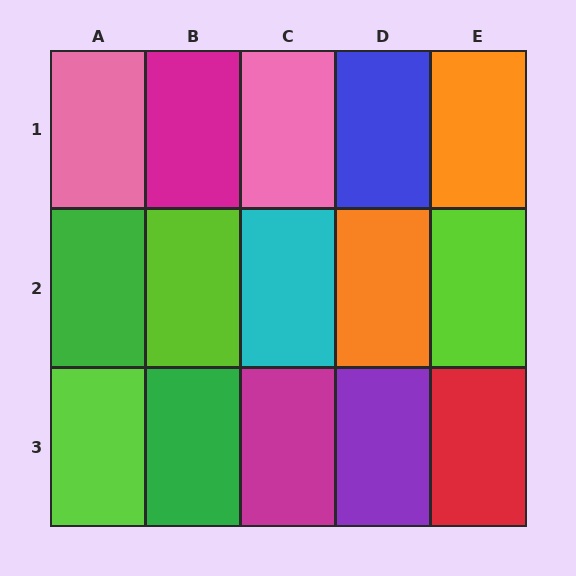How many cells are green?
2 cells are green.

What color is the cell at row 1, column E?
Orange.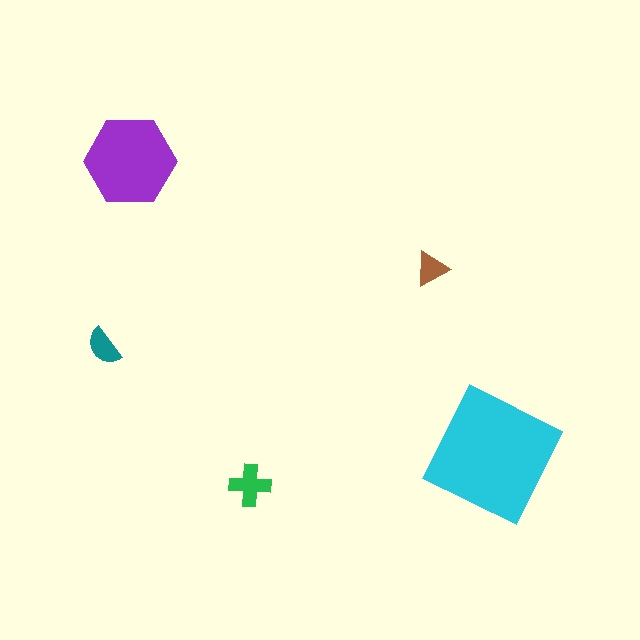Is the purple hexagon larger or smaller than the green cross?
Larger.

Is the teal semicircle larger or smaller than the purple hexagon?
Smaller.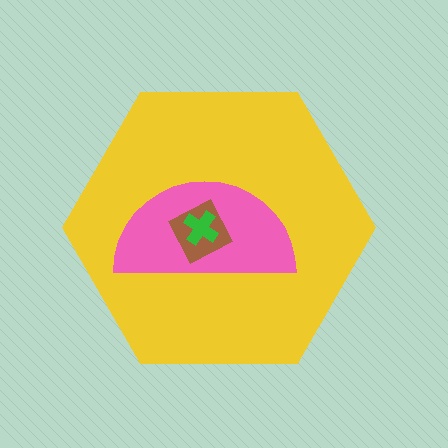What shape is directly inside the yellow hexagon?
The pink semicircle.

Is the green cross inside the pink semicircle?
Yes.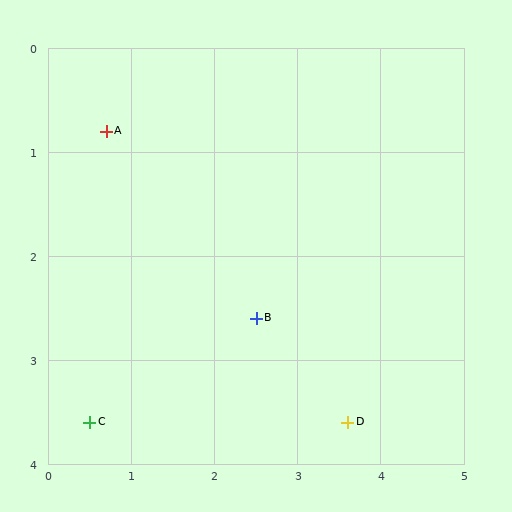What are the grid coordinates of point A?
Point A is at approximately (0.7, 0.8).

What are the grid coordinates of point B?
Point B is at approximately (2.5, 2.6).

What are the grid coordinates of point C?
Point C is at approximately (0.5, 3.6).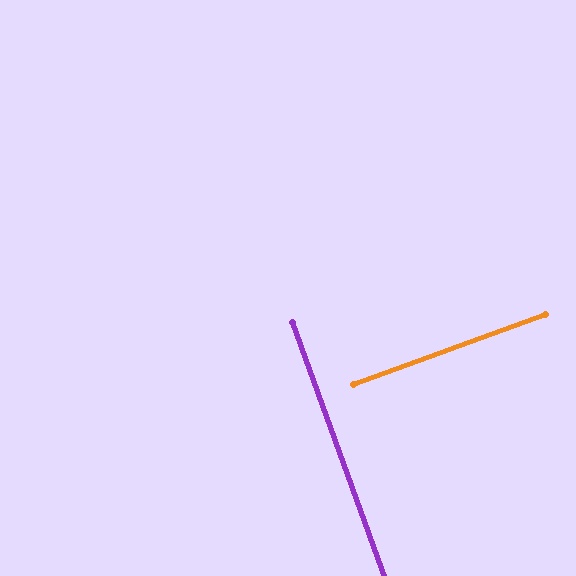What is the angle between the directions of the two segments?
Approximately 90 degrees.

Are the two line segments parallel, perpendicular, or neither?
Perpendicular — they meet at approximately 90°.